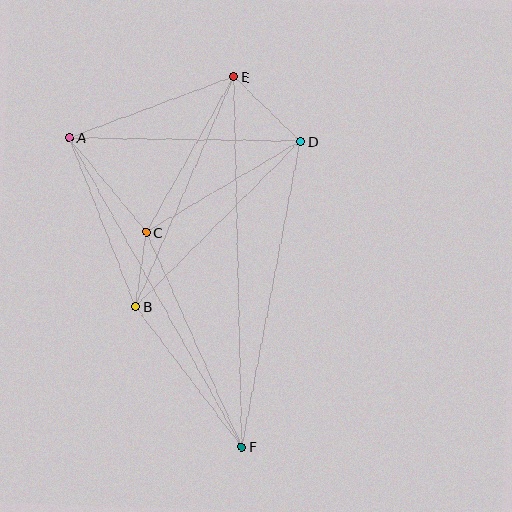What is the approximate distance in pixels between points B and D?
The distance between B and D is approximately 233 pixels.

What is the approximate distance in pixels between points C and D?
The distance between C and D is approximately 179 pixels.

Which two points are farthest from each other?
Points E and F are farthest from each other.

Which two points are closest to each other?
Points B and C are closest to each other.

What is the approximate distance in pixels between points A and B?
The distance between A and B is approximately 181 pixels.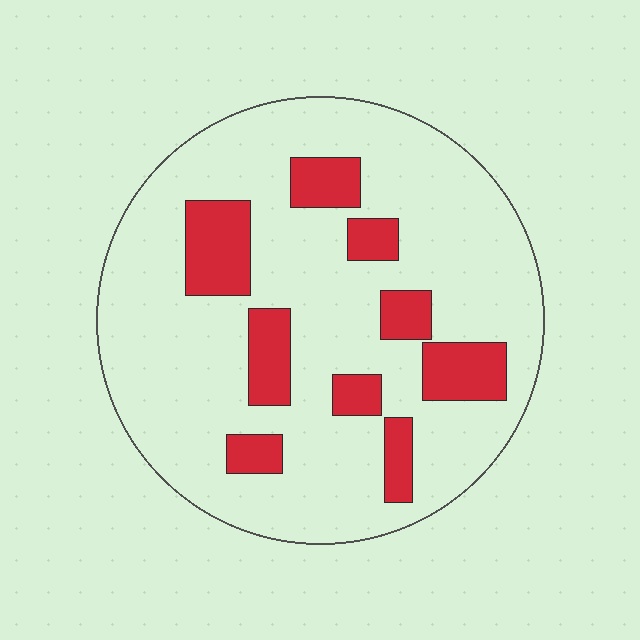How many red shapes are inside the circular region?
9.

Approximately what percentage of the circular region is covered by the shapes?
Approximately 20%.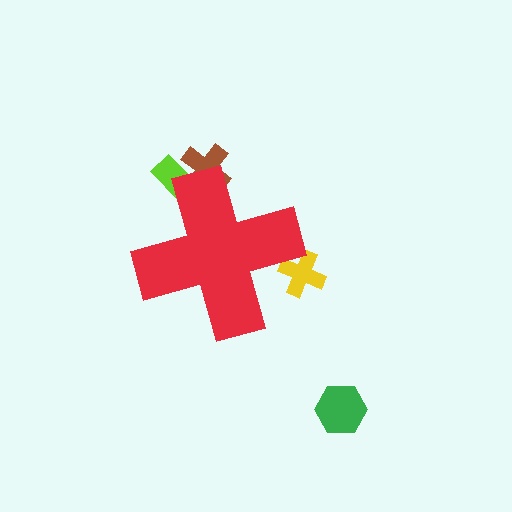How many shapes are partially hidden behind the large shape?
3 shapes are partially hidden.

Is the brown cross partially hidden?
Yes, the brown cross is partially hidden behind the red cross.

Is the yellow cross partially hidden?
Yes, the yellow cross is partially hidden behind the red cross.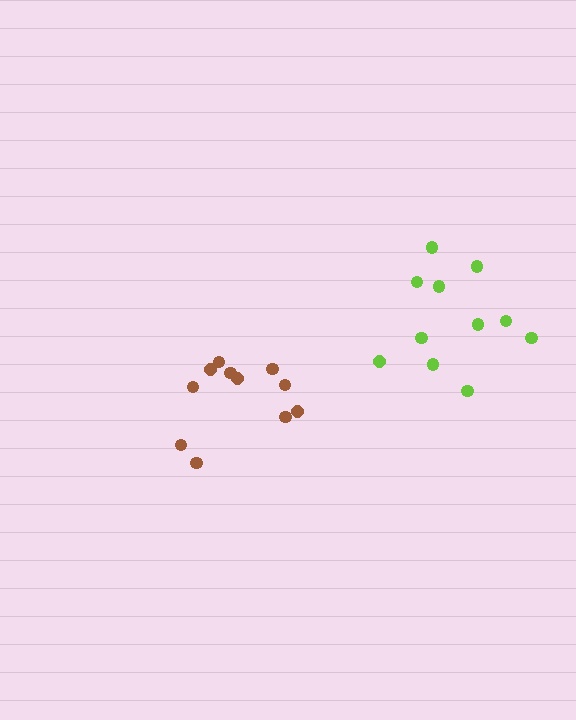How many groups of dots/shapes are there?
There are 2 groups.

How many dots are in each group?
Group 1: 11 dots, Group 2: 11 dots (22 total).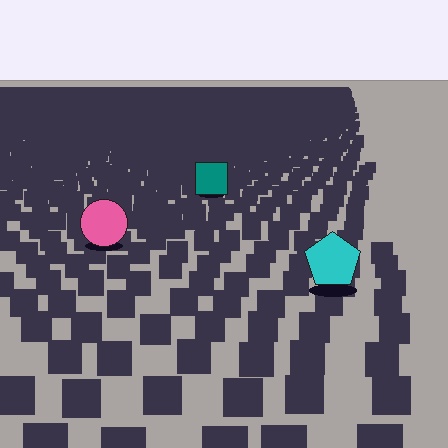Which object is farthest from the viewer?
The teal square is farthest from the viewer. It appears smaller and the ground texture around it is denser.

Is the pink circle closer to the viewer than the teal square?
Yes. The pink circle is closer — you can tell from the texture gradient: the ground texture is coarser near it.